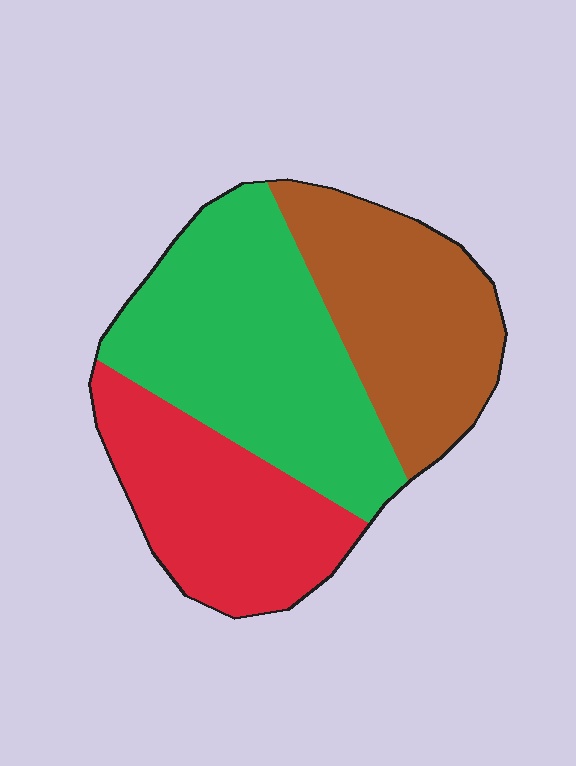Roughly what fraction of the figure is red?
Red takes up about one quarter (1/4) of the figure.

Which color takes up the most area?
Green, at roughly 40%.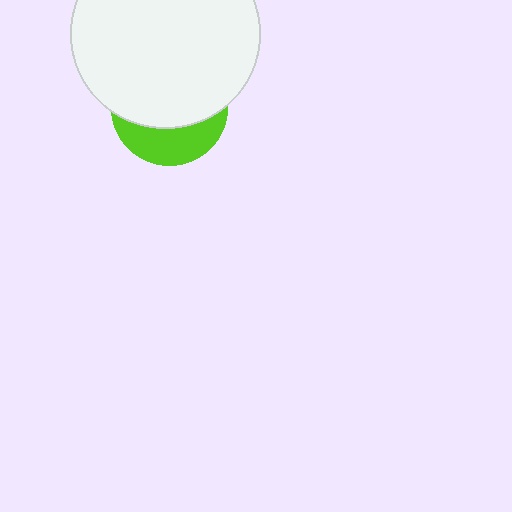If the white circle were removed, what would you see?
You would see the complete lime circle.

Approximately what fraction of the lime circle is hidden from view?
Roughly 66% of the lime circle is hidden behind the white circle.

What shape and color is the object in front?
The object in front is a white circle.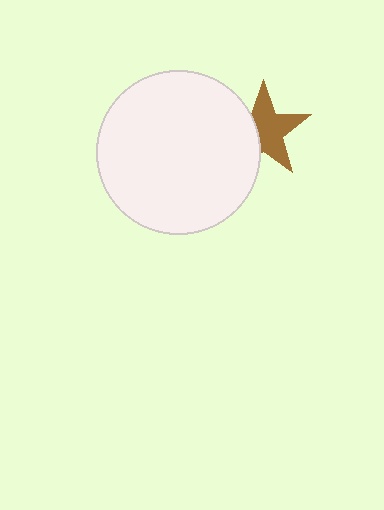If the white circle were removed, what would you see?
You would see the complete brown star.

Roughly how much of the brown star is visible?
About half of it is visible (roughly 63%).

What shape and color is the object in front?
The object in front is a white circle.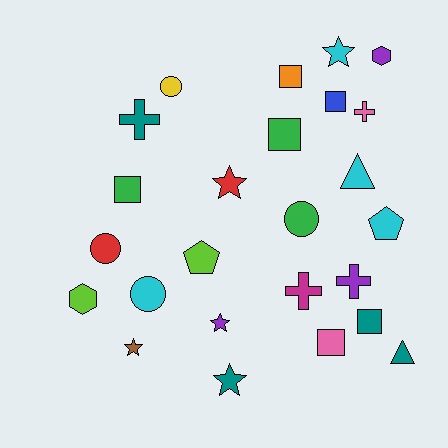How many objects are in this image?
There are 25 objects.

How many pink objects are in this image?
There are 2 pink objects.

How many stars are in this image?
There are 5 stars.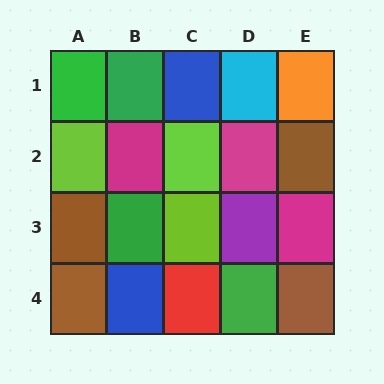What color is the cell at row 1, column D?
Cyan.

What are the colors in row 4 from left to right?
Brown, blue, red, green, brown.